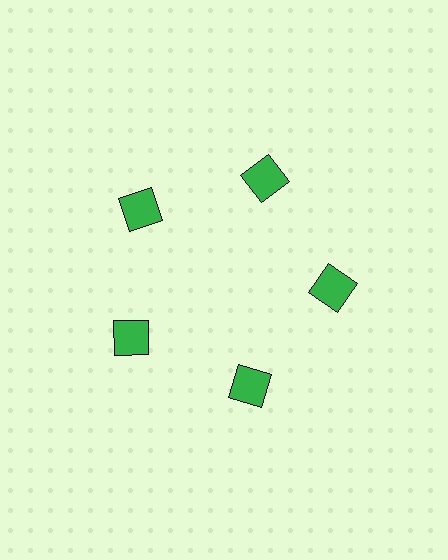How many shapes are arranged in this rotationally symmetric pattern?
There are 5 shapes, arranged in 5 groups of 1.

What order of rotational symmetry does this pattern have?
This pattern has 5-fold rotational symmetry.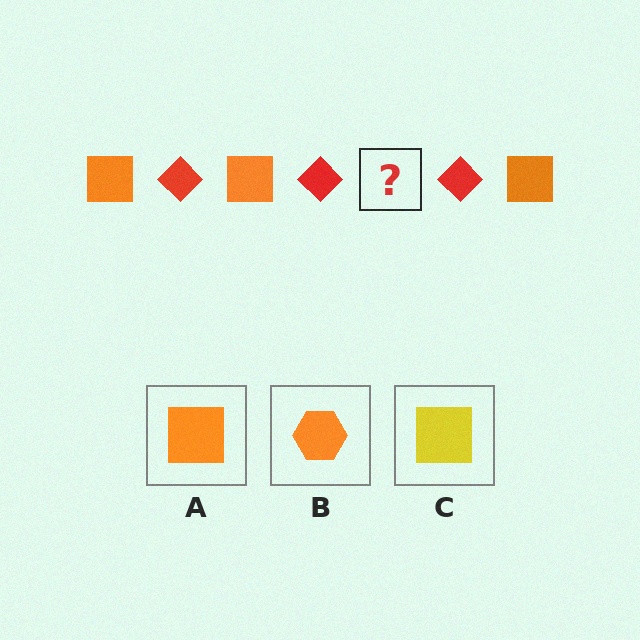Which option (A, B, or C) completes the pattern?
A.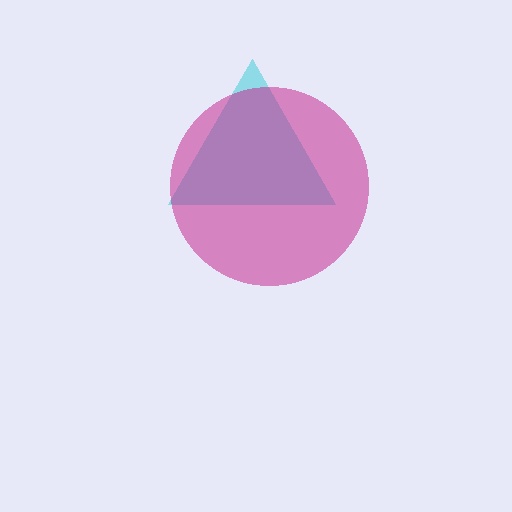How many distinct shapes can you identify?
There are 2 distinct shapes: a cyan triangle, a magenta circle.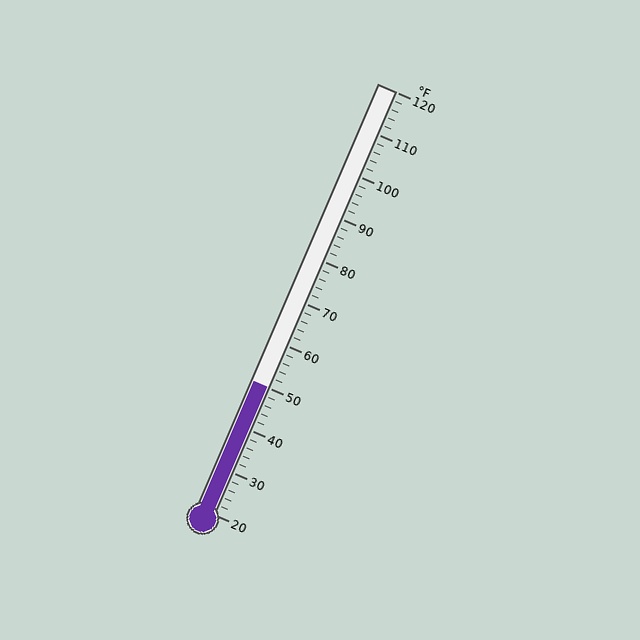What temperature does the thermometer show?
The thermometer shows approximately 50°F.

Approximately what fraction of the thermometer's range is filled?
The thermometer is filled to approximately 30% of its range.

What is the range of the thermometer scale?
The thermometer scale ranges from 20°F to 120°F.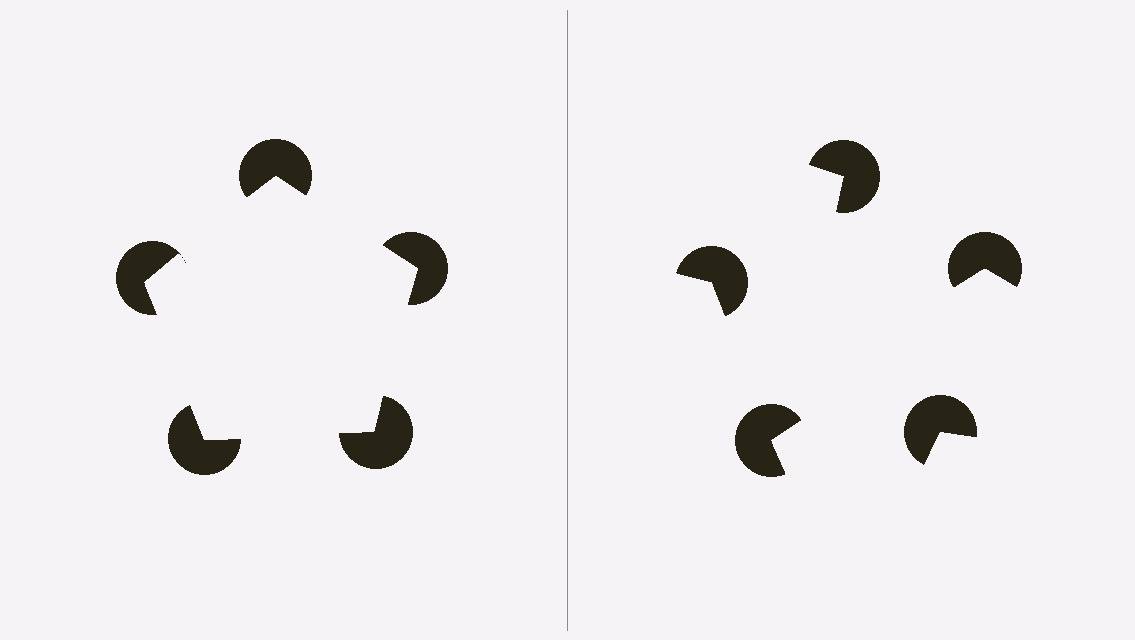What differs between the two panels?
The pac-man discs are positioned identically on both sides; only the wedge orientations differ. On the left they align to a pentagon; on the right they are misaligned.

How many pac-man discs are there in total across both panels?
10 — 5 on each side.